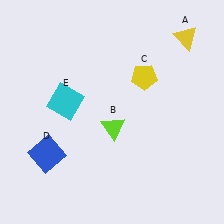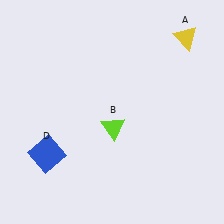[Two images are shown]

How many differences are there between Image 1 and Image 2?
There are 2 differences between the two images.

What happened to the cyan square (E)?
The cyan square (E) was removed in Image 2. It was in the top-left area of Image 1.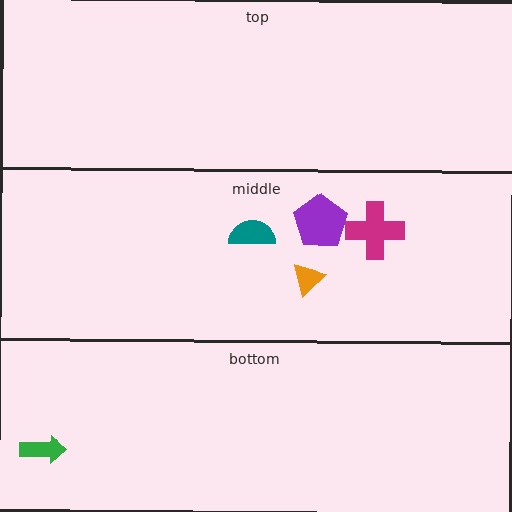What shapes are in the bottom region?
The green arrow.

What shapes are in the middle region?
The teal semicircle, the magenta cross, the orange triangle, the purple pentagon.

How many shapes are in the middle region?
4.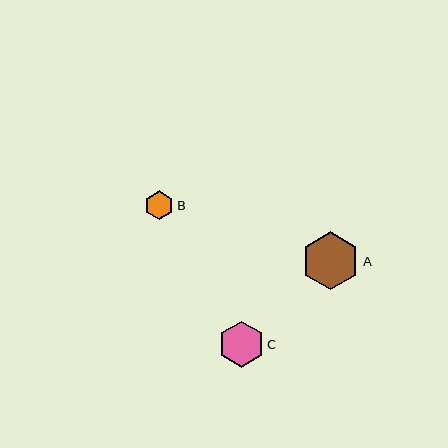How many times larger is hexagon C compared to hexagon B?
Hexagon C is approximately 1.6 times the size of hexagon B.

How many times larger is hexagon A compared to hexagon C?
Hexagon A is approximately 1.2 times the size of hexagon C.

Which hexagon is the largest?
Hexagon A is the largest with a size of approximately 58 pixels.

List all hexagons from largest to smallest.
From largest to smallest: A, C, B.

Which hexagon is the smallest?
Hexagon B is the smallest with a size of approximately 29 pixels.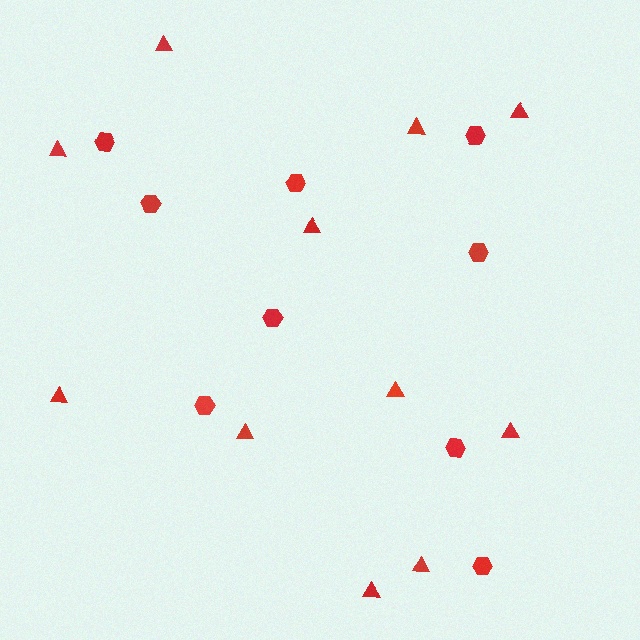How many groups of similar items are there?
There are 2 groups: one group of triangles (11) and one group of hexagons (9).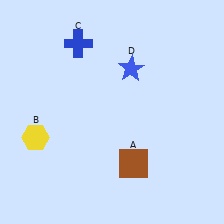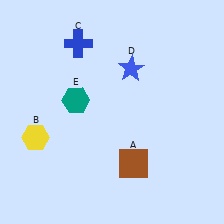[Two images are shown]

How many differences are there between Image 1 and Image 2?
There is 1 difference between the two images.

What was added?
A teal hexagon (E) was added in Image 2.